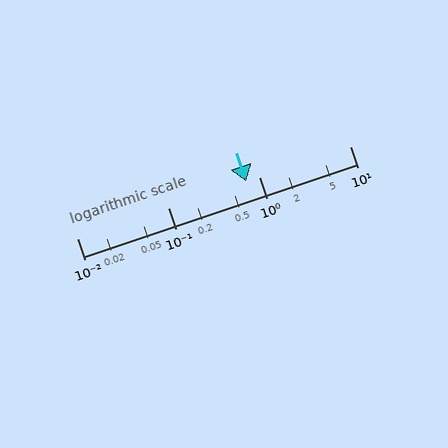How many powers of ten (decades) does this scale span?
The scale spans 3 decades, from 0.01 to 10.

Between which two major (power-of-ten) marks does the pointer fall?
The pointer is between 0.1 and 1.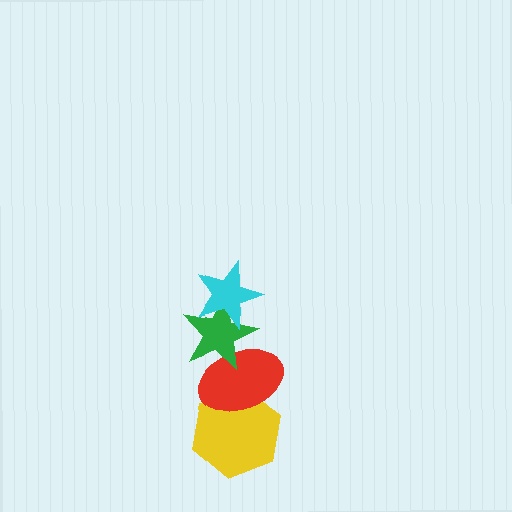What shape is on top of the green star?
The cyan star is on top of the green star.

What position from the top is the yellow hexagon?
The yellow hexagon is 4th from the top.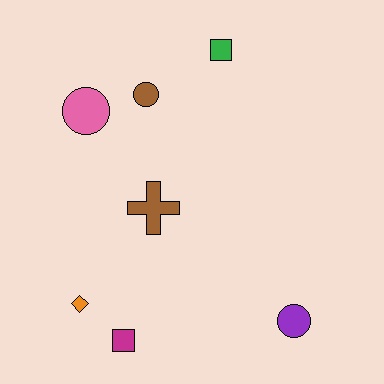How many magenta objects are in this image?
There is 1 magenta object.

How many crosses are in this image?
There is 1 cross.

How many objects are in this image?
There are 7 objects.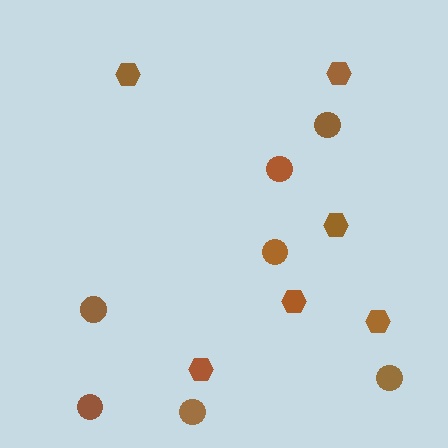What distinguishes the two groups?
There are 2 groups: one group of hexagons (6) and one group of circles (7).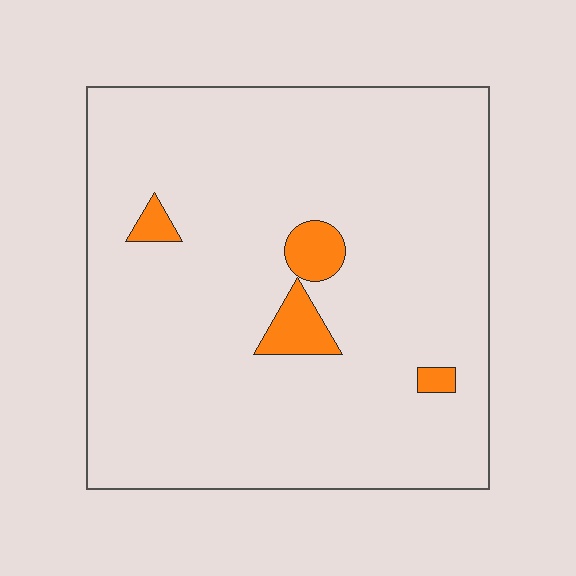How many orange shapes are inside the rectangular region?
4.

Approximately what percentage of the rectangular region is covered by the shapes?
Approximately 5%.